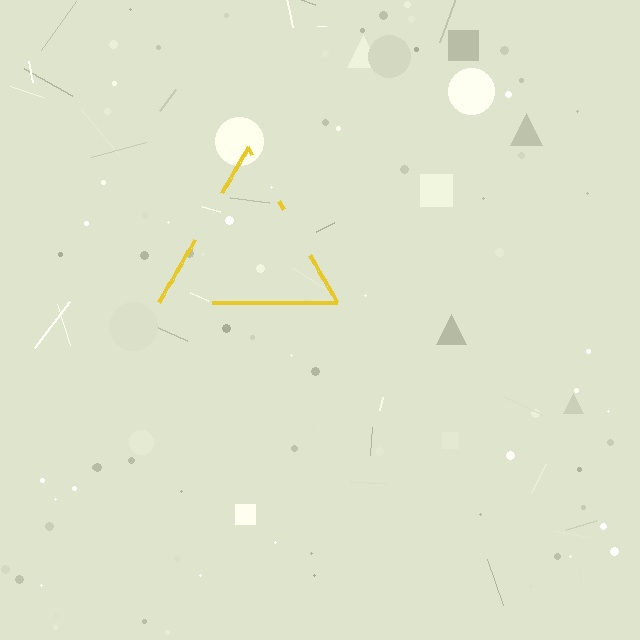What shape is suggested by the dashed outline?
The dashed outline suggests a triangle.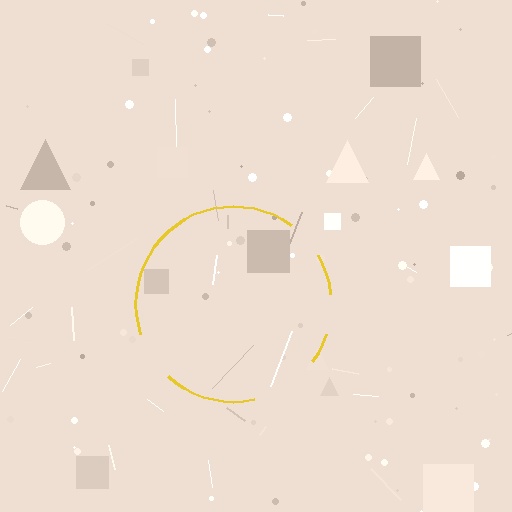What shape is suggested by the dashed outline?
The dashed outline suggests a circle.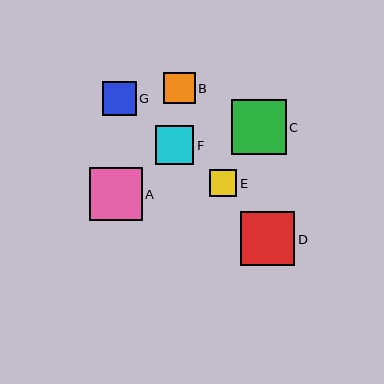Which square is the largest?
Square C is the largest with a size of approximately 55 pixels.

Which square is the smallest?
Square E is the smallest with a size of approximately 27 pixels.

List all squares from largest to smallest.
From largest to smallest: C, D, A, F, G, B, E.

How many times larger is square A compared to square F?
Square A is approximately 1.4 times the size of square F.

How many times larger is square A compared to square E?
Square A is approximately 2.0 times the size of square E.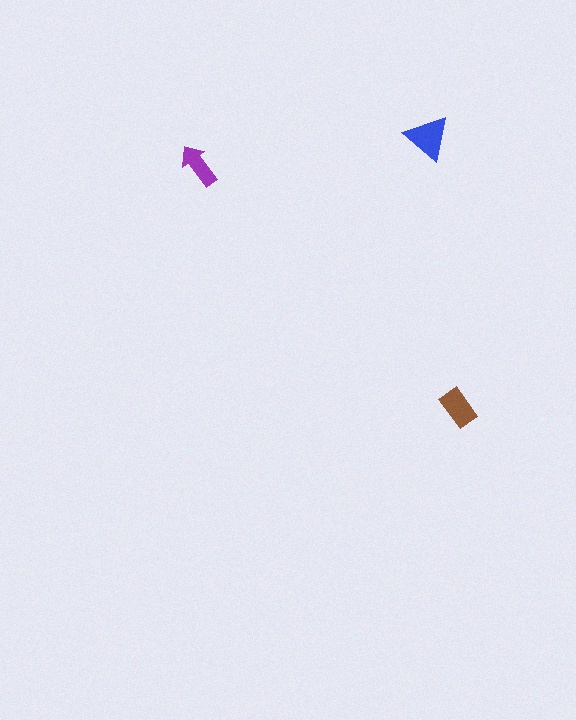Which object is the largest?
The blue triangle.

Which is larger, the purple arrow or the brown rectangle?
The brown rectangle.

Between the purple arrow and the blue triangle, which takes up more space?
The blue triangle.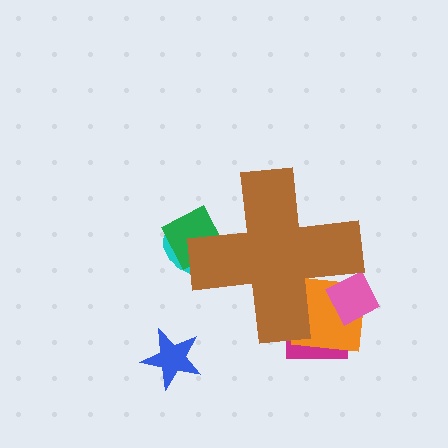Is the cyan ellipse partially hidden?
Yes, the cyan ellipse is partially hidden behind the brown cross.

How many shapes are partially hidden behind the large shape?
5 shapes are partially hidden.